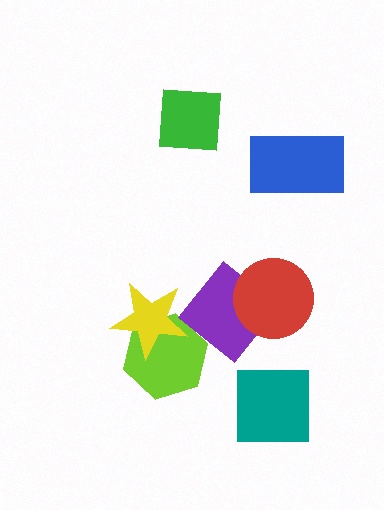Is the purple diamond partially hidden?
Yes, it is partially covered by another shape.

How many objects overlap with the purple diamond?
1 object overlaps with the purple diamond.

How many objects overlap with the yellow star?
1 object overlaps with the yellow star.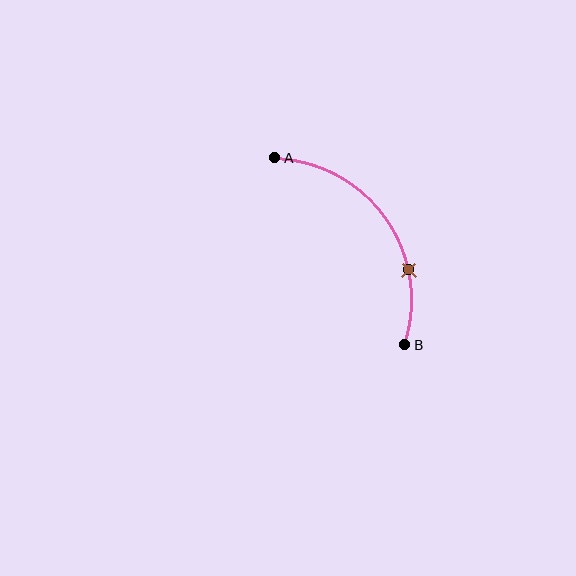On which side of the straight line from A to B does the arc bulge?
The arc bulges above and to the right of the straight line connecting A and B.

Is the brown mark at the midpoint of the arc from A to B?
No. The brown mark lies on the arc but is closer to endpoint B. The arc midpoint would be at the point on the curve equidistant along the arc from both A and B.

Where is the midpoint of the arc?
The arc midpoint is the point on the curve farthest from the straight line joining A and B. It sits above and to the right of that line.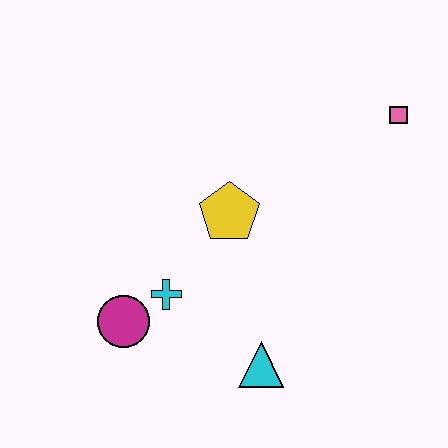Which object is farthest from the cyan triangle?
The pink square is farthest from the cyan triangle.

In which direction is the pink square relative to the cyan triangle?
The pink square is above the cyan triangle.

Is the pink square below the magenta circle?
No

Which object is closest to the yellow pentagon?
The cyan cross is closest to the yellow pentagon.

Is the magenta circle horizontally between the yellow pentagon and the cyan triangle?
No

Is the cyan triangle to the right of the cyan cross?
Yes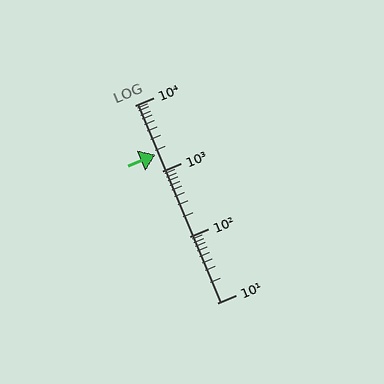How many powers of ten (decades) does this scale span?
The scale spans 3 decades, from 10 to 10000.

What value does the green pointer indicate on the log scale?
The pointer indicates approximately 1800.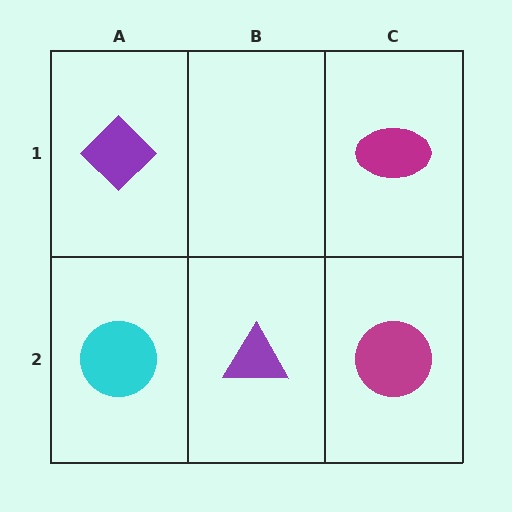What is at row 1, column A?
A purple diamond.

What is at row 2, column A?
A cyan circle.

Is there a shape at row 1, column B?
No, that cell is empty.